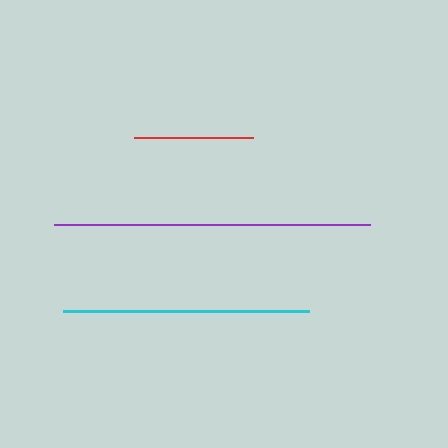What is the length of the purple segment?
The purple segment is approximately 316 pixels long.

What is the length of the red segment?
The red segment is approximately 118 pixels long.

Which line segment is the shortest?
The red line is the shortest at approximately 118 pixels.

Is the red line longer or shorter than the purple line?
The purple line is longer than the red line.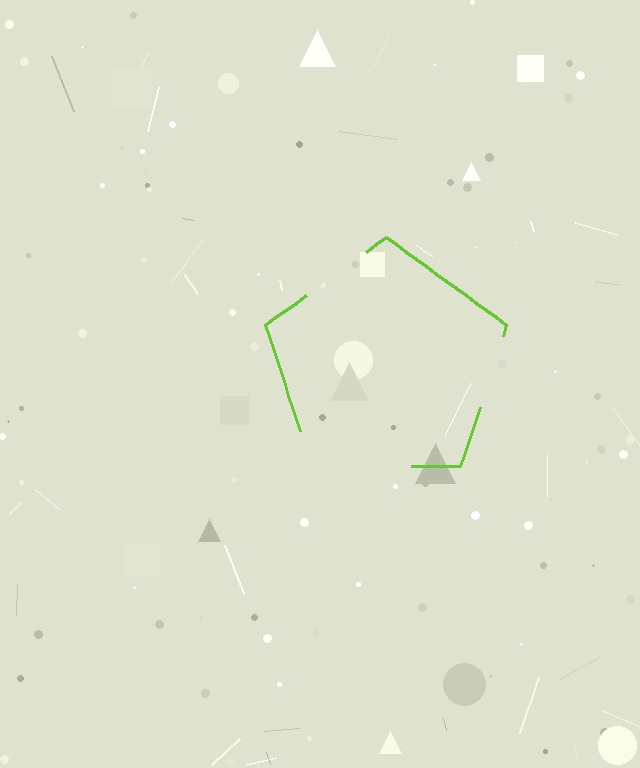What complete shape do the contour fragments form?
The contour fragments form a pentagon.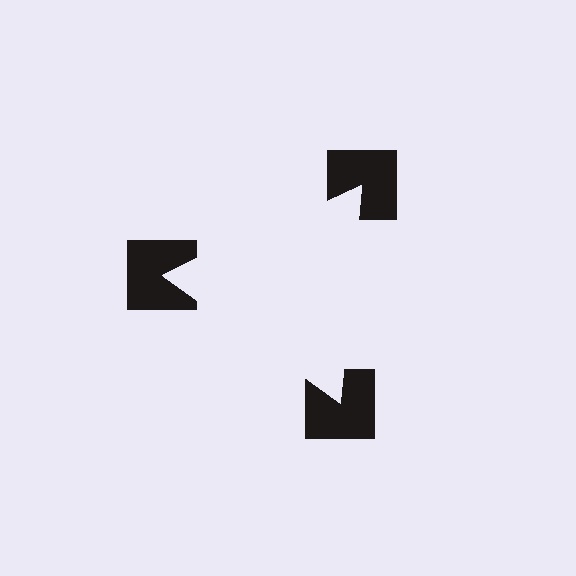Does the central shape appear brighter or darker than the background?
It typically appears slightly brighter than the background, even though no actual brightness change is drawn.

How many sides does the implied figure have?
3 sides.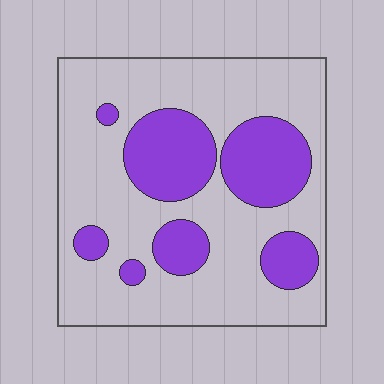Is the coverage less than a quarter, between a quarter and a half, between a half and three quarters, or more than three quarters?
Between a quarter and a half.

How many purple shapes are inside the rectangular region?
7.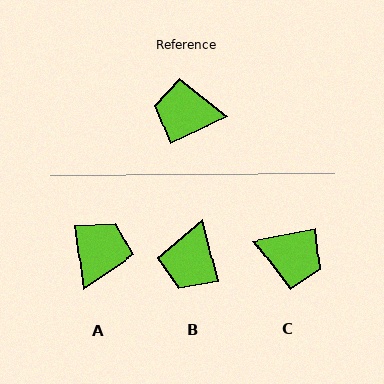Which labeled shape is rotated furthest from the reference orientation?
C, about 166 degrees away.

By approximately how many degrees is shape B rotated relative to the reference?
Approximately 79 degrees counter-clockwise.